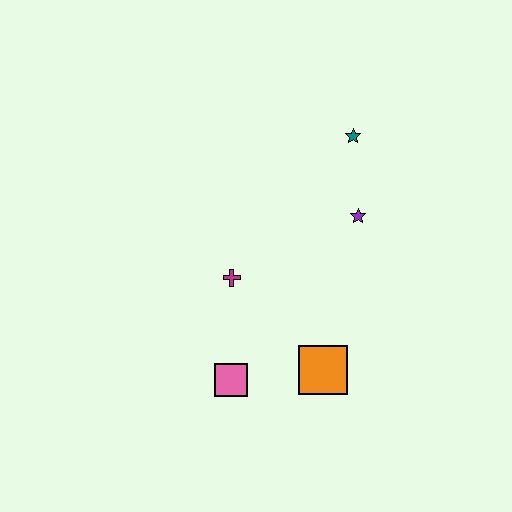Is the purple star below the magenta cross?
No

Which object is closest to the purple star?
The teal star is closest to the purple star.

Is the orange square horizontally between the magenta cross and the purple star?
Yes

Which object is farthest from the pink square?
The teal star is farthest from the pink square.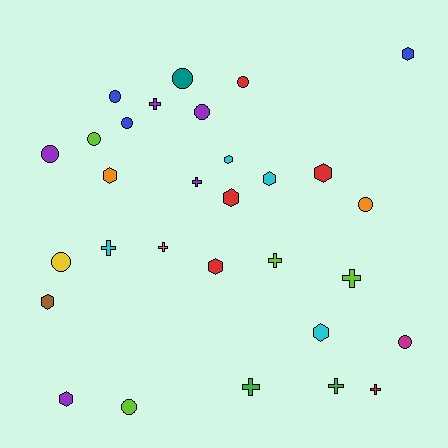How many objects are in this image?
There are 30 objects.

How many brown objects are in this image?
There is 1 brown object.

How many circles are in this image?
There are 11 circles.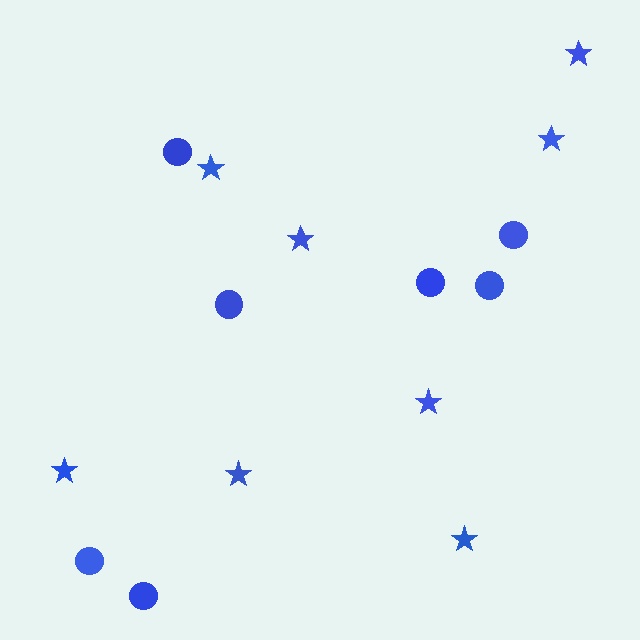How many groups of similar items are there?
There are 2 groups: one group of stars (8) and one group of circles (7).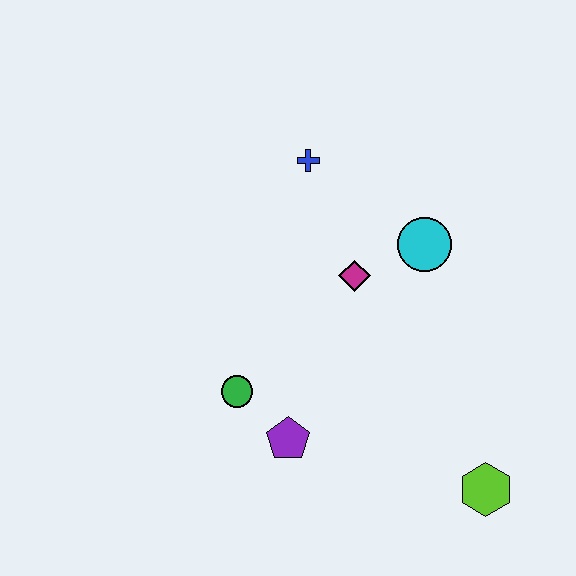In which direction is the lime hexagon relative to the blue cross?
The lime hexagon is below the blue cross.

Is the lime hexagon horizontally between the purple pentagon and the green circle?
No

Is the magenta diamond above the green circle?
Yes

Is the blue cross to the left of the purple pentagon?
No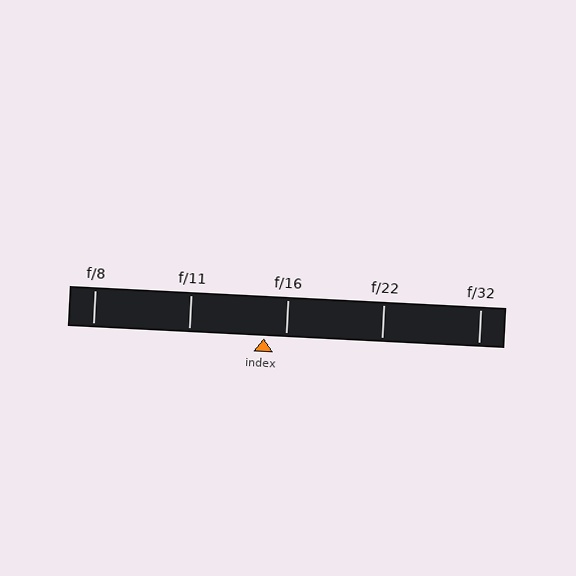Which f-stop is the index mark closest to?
The index mark is closest to f/16.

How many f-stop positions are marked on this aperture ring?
There are 5 f-stop positions marked.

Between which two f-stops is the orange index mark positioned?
The index mark is between f/11 and f/16.